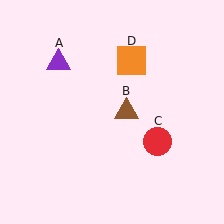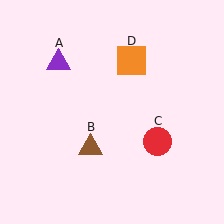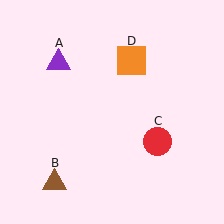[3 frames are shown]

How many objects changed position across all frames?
1 object changed position: brown triangle (object B).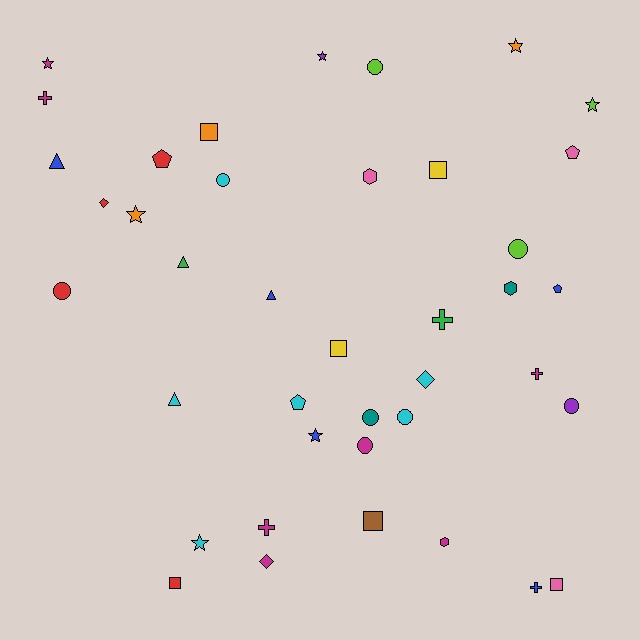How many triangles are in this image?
There are 4 triangles.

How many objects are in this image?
There are 40 objects.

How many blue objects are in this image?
There are 5 blue objects.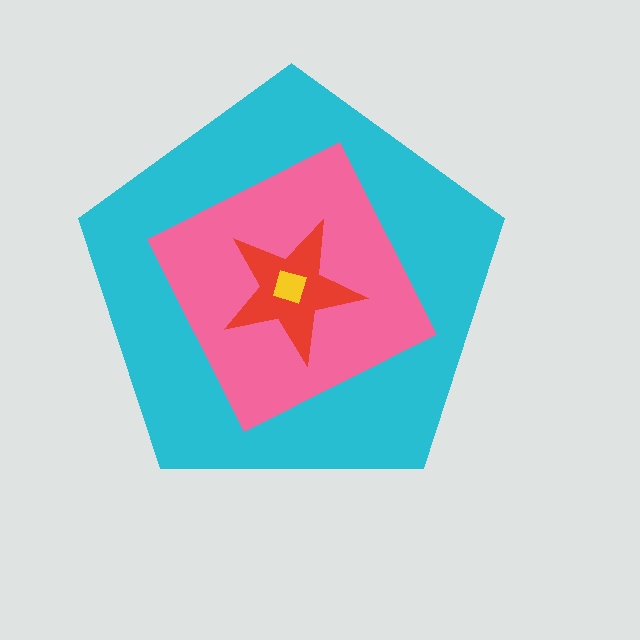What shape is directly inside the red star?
The yellow square.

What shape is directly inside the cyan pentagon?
The pink diamond.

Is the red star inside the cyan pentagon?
Yes.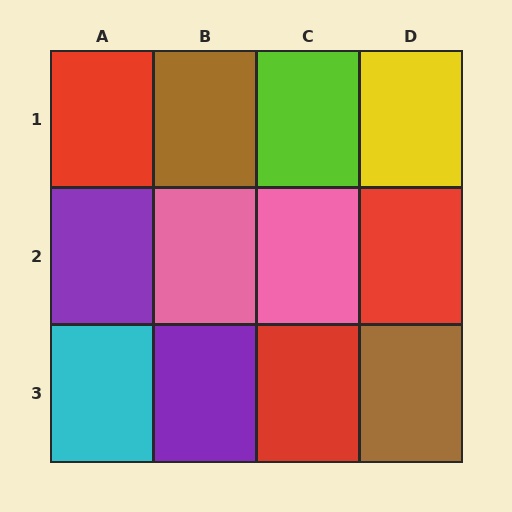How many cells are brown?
2 cells are brown.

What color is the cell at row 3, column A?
Cyan.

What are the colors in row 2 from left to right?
Purple, pink, pink, red.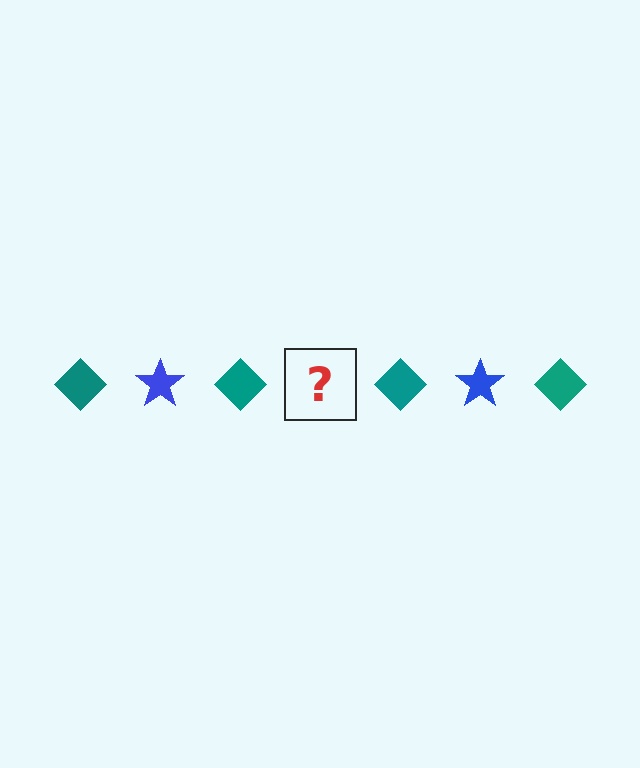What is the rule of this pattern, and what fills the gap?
The rule is that the pattern alternates between teal diamond and blue star. The gap should be filled with a blue star.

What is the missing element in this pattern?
The missing element is a blue star.